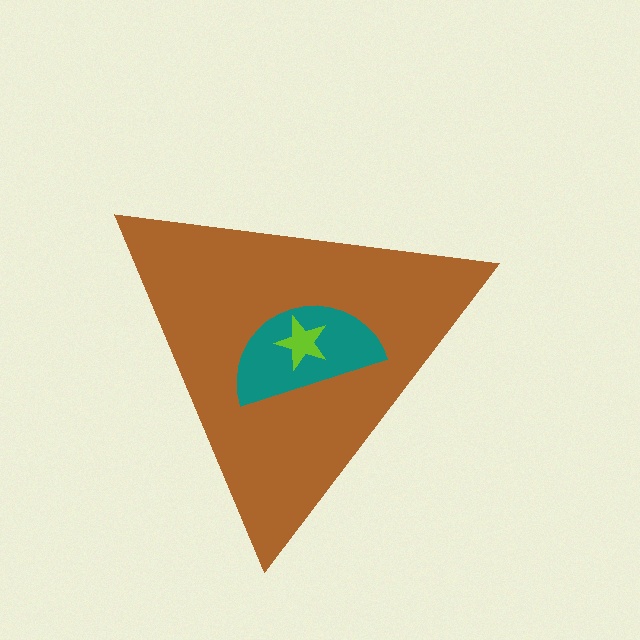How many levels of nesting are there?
3.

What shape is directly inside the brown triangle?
The teal semicircle.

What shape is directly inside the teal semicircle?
The lime star.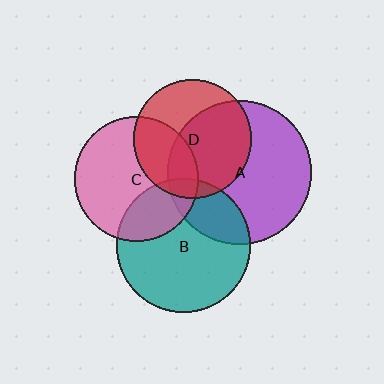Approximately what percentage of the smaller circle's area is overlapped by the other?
Approximately 10%.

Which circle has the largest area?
Circle A (purple).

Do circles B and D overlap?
Yes.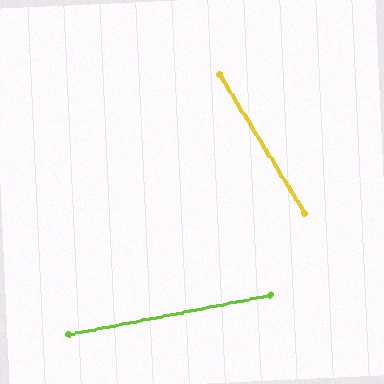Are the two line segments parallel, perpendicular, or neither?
Neither parallel nor perpendicular — they differ by about 69°.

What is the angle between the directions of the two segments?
Approximately 69 degrees.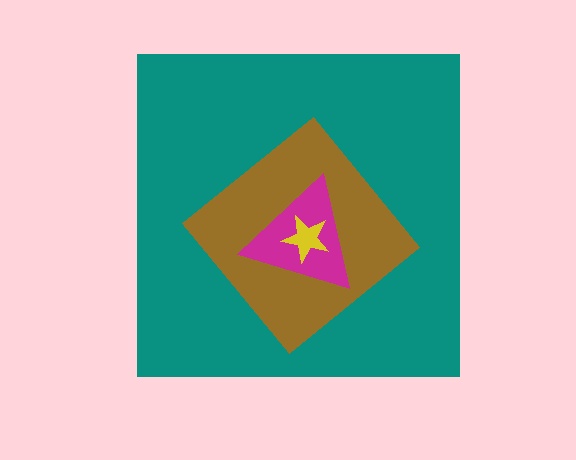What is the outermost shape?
The teal square.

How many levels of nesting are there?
4.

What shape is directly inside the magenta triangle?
The yellow star.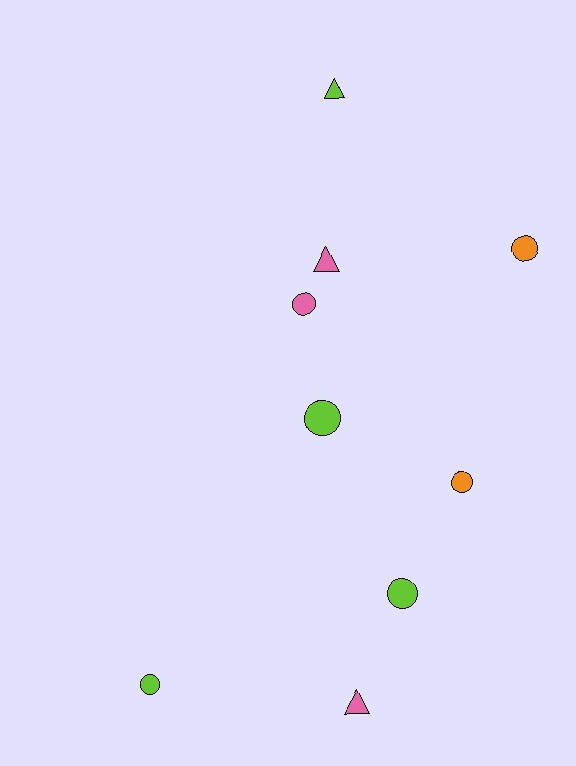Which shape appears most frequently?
Circle, with 6 objects.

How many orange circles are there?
There are 2 orange circles.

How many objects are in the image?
There are 9 objects.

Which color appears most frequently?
Lime, with 4 objects.